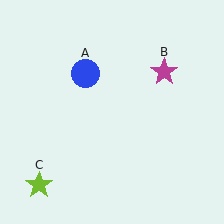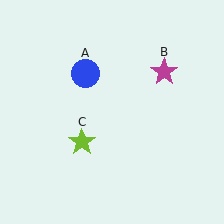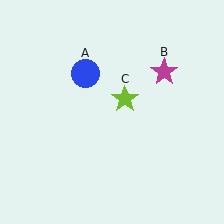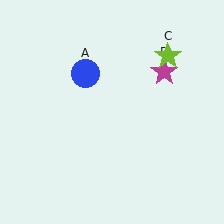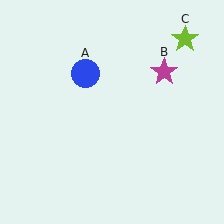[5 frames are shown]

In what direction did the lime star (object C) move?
The lime star (object C) moved up and to the right.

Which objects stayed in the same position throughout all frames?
Blue circle (object A) and magenta star (object B) remained stationary.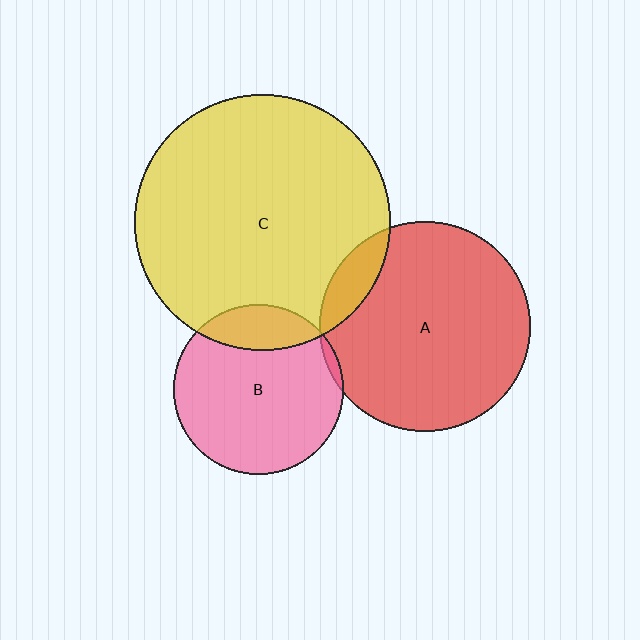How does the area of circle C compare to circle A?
Approximately 1.5 times.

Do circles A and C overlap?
Yes.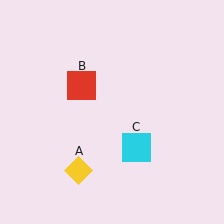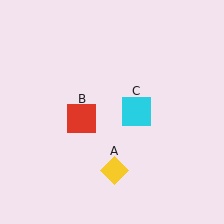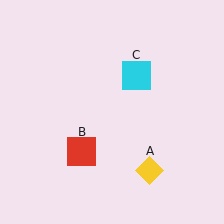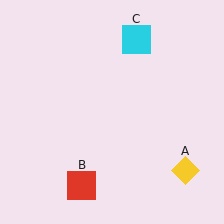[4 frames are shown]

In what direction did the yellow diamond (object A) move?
The yellow diamond (object A) moved right.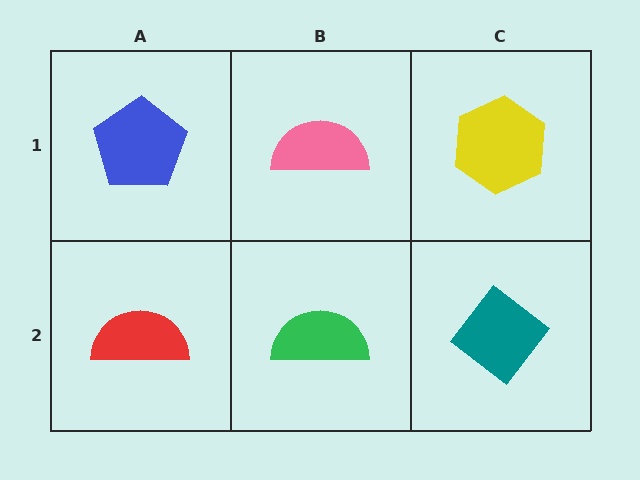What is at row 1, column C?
A yellow hexagon.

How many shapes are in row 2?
3 shapes.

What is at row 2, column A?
A red semicircle.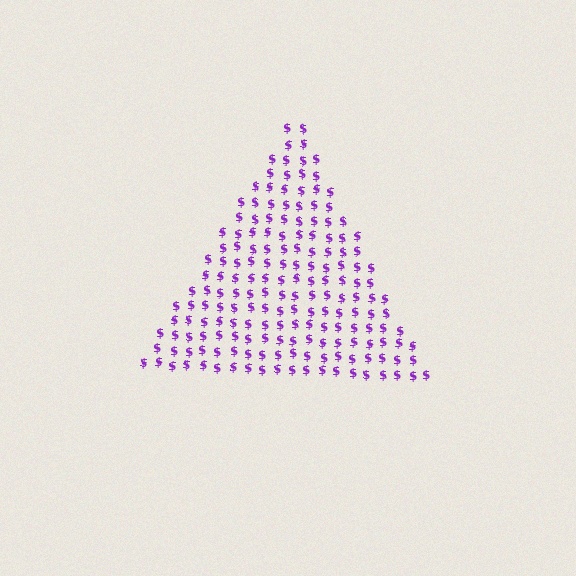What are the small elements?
The small elements are dollar signs.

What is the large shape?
The large shape is a triangle.